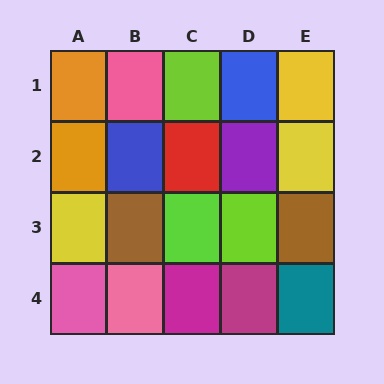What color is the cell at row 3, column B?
Brown.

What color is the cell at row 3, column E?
Brown.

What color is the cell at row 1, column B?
Pink.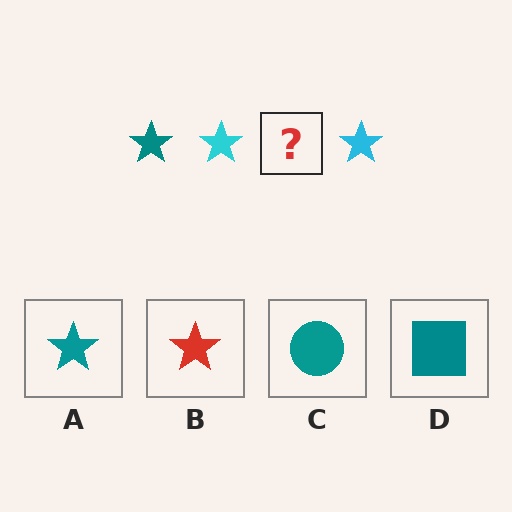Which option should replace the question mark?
Option A.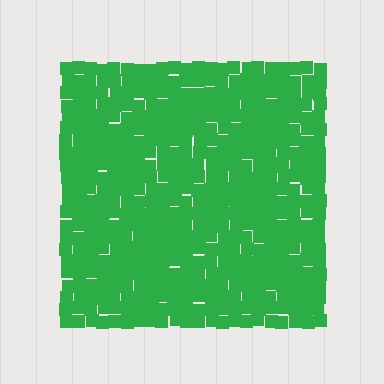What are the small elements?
The small elements are squares.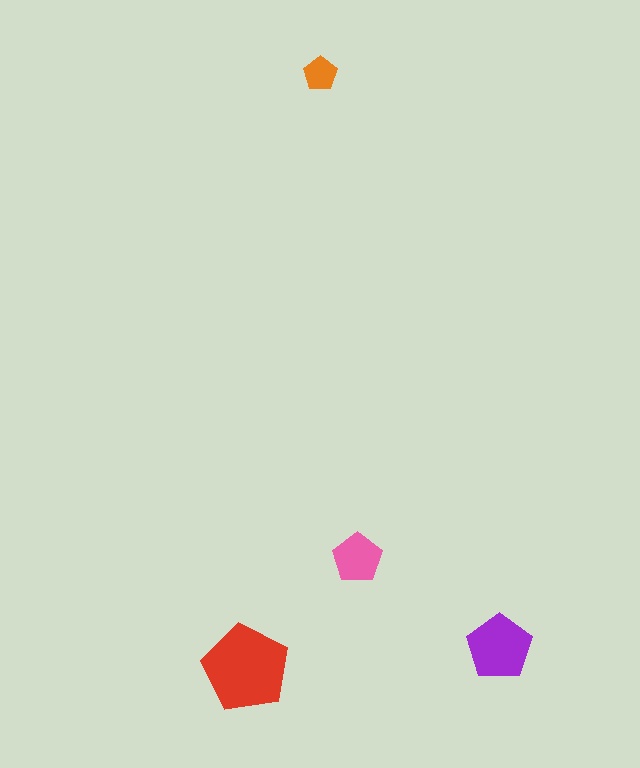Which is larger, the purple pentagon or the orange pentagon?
The purple one.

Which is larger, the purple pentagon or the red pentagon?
The red one.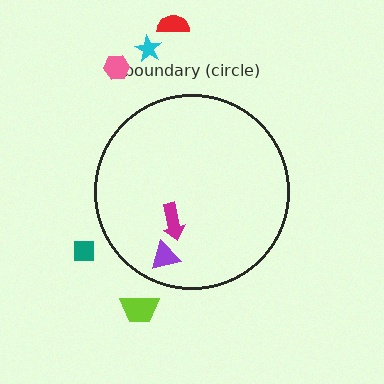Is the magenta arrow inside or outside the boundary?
Inside.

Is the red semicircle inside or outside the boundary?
Outside.